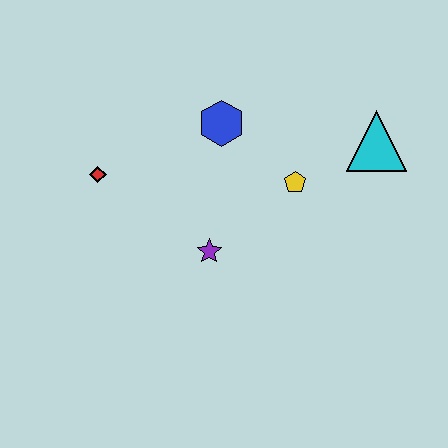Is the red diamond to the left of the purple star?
Yes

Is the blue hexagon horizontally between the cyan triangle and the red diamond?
Yes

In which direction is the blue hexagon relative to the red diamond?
The blue hexagon is to the right of the red diamond.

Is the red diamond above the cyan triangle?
No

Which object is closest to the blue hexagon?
The yellow pentagon is closest to the blue hexagon.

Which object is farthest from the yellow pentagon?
The red diamond is farthest from the yellow pentagon.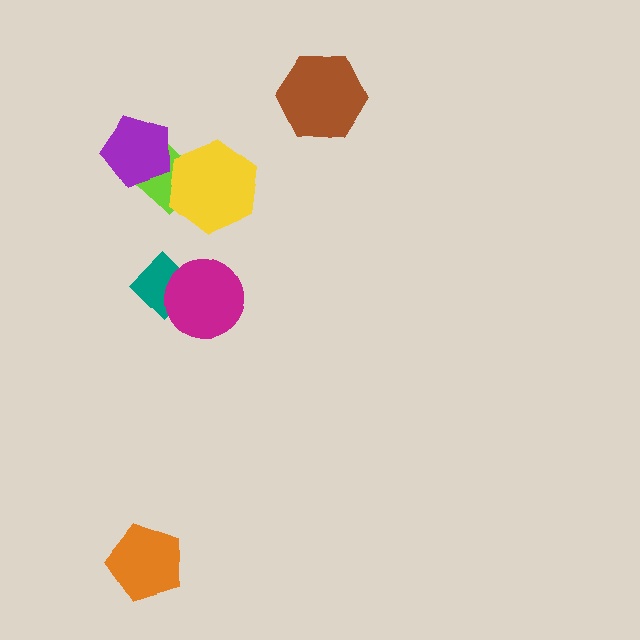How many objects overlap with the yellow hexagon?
1 object overlaps with the yellow hexagon.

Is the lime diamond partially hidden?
Yes, it is partially covered by another shape.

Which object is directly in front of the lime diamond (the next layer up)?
The yellow hexagon is directly in front of the lime diamond.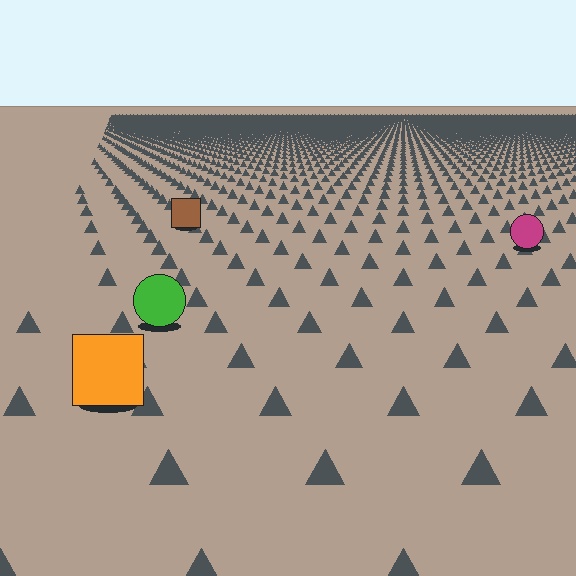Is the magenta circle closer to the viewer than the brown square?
Yes. The magenta circle is closer — you can tell from the texture gradient: the ground texture is coarser near it.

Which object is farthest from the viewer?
The brown square is farthest from the viewer. It appears smaller and the ground texture around it is denser.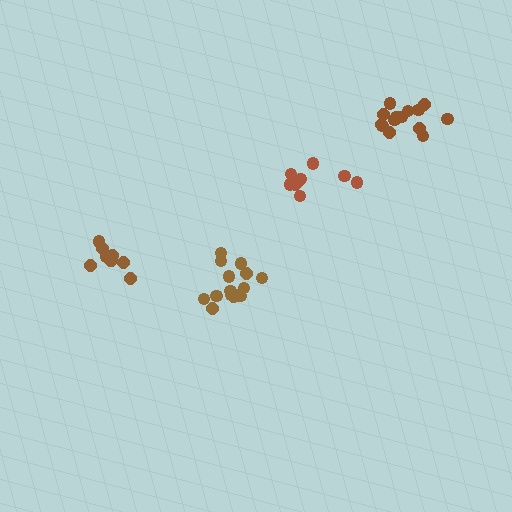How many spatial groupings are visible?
There are 4 spatial groupings.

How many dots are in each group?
Group 1: 9 dots, Group 2: 9 dots, Group 3: 15 dots, Group 4: 15 dots (48 total).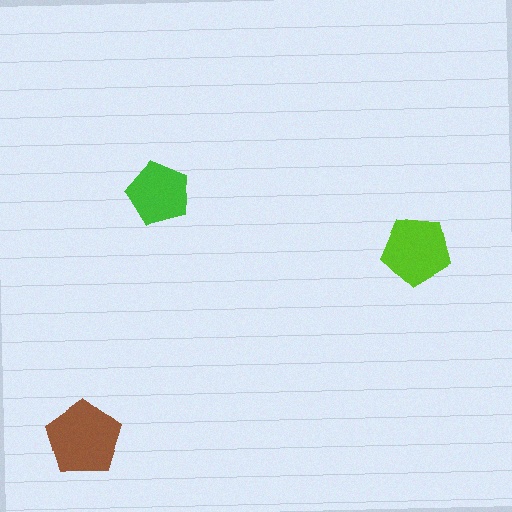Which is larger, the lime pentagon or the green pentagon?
The lime one.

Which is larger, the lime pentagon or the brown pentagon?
The brown one.